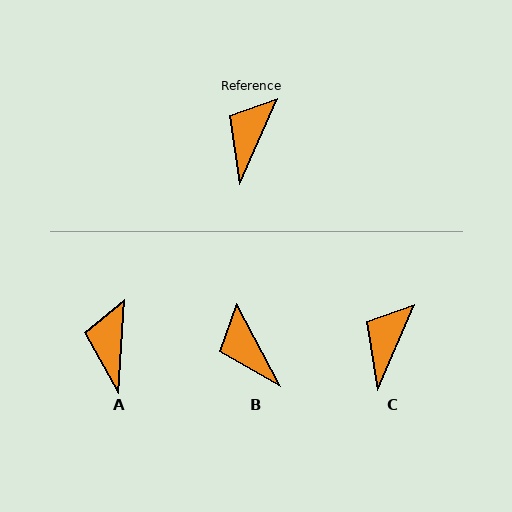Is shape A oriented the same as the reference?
No, it is off by about 20 degrees.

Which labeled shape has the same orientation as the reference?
C.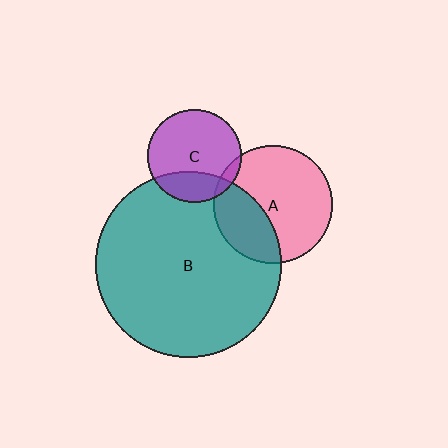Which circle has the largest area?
Circle B (teal).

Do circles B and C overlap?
Yes.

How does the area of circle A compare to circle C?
Approximately 1.6 times.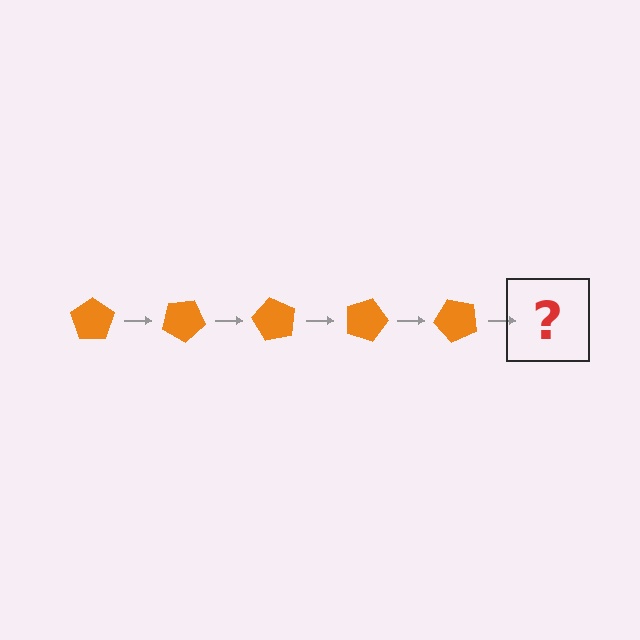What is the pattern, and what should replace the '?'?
The pattern is that the pentagon rotates 30 degrees each step. The '?' should be an orange pentagon rotated 150 degrees.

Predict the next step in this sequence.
The next step is an orange pentagon rotated 150 degrees.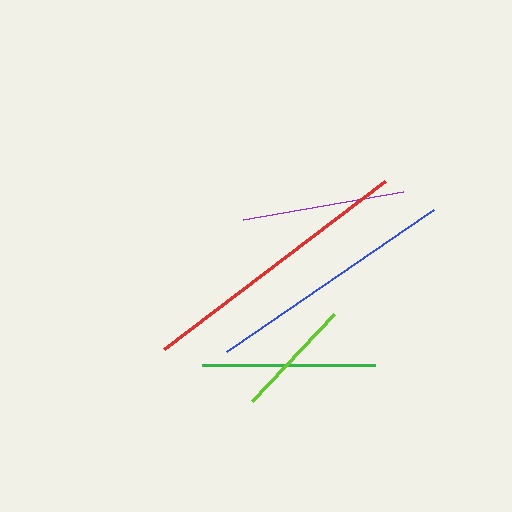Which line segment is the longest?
The red line is the longest at approximately 278 pixels.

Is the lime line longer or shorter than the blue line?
The blue line is longer than the lime line.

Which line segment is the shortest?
The lime line is the shortest at approximately 119 pixels.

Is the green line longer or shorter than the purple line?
The green line is longer than the purple line.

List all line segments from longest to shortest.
From longest to shortest: red, blue, green, purple, lime.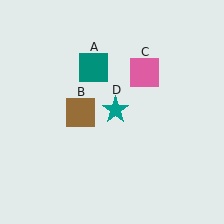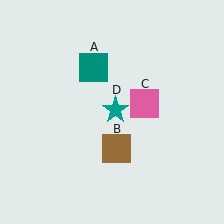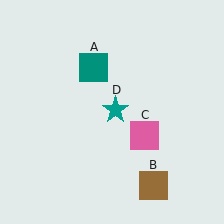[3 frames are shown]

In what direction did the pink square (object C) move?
The pink square (object C) moved down.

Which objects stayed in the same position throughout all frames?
Teal square (object A) and teal star (object D) remained stationary.